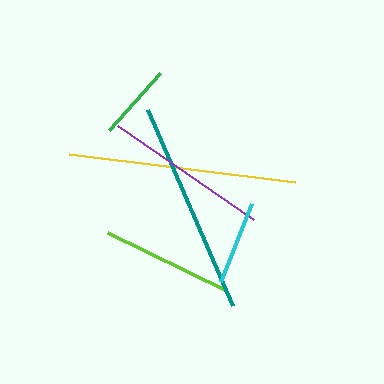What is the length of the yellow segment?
The yellow segment is approximately 227 pixels long.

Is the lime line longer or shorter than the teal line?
The teal line is longer than the lime line.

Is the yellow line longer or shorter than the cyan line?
The yellow line is longer than the cyan line.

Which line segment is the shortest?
The green line is the shortest at approximately 76 pixels.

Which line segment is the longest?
The yellow line is the longest at approximately 227 pixels.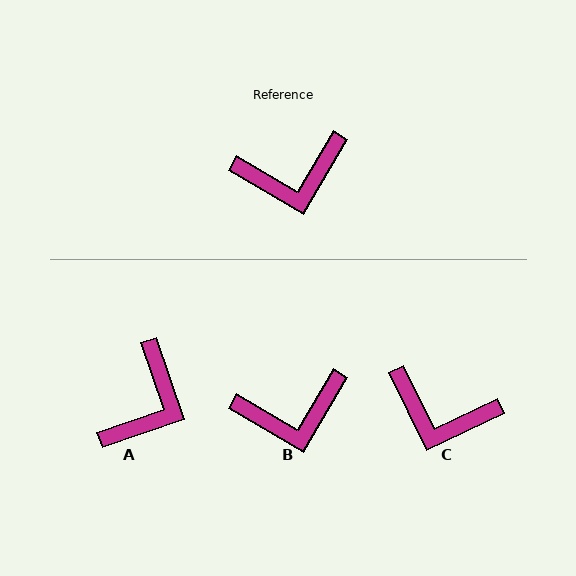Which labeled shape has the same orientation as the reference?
B.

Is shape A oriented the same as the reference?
No, it is off by about 49 degrees.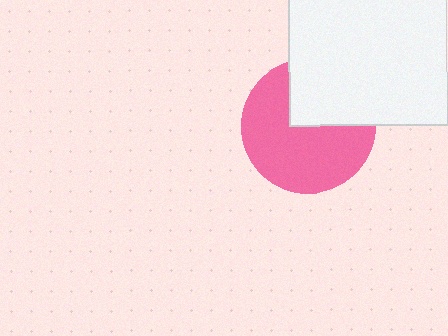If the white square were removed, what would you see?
You would see the complete pink circle.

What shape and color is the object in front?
The object in front is a white square.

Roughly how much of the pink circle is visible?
Most of it is visible (roughly 66%).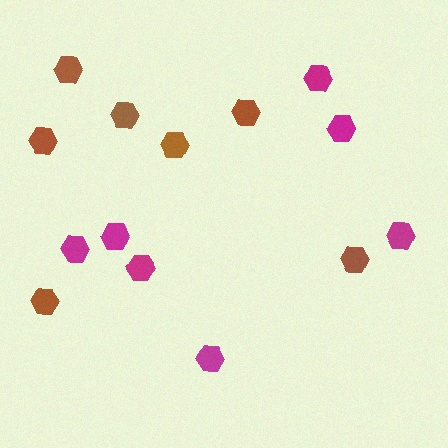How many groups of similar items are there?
There are 2 groups: one group of brown hexagons (7) and one group of magenta hexagons (7).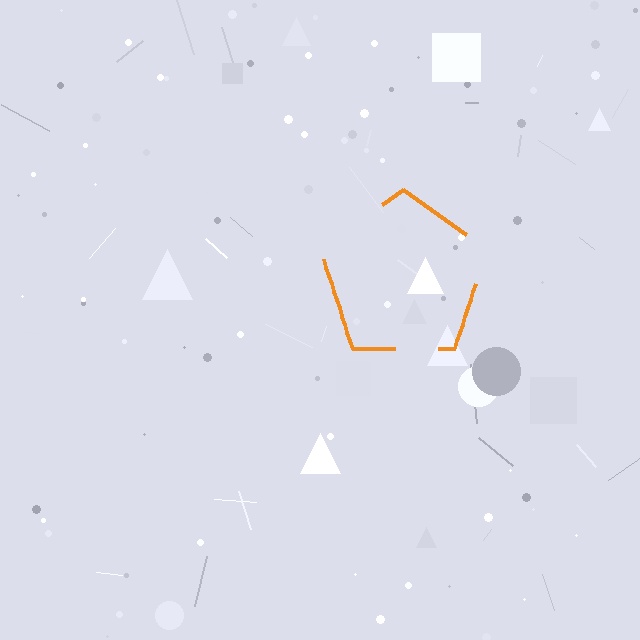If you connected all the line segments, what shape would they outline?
They would outline a pentagon.